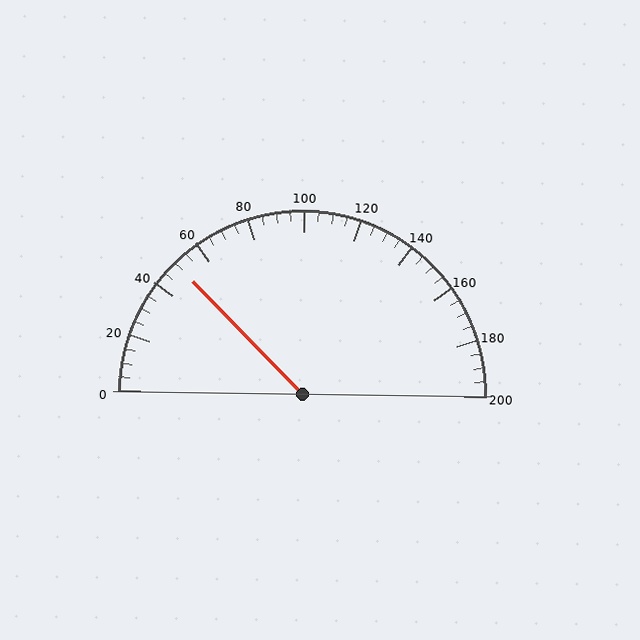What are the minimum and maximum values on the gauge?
The gauge ranges from 0 to 200.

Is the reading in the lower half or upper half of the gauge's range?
The reading is in the lower half of the range (0 to 200).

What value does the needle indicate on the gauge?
The needle indicates approximately 50.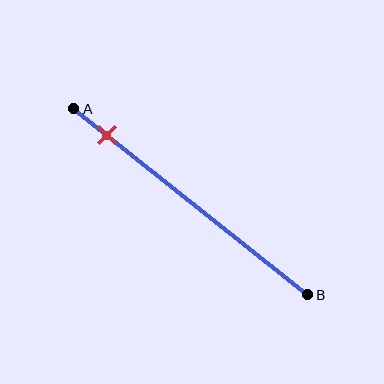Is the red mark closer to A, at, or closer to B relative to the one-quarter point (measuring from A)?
The red mark is closer to point A than the one-quarter point of segment AB.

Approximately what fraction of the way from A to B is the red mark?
The red mark is approximately 15% of the way from A to B.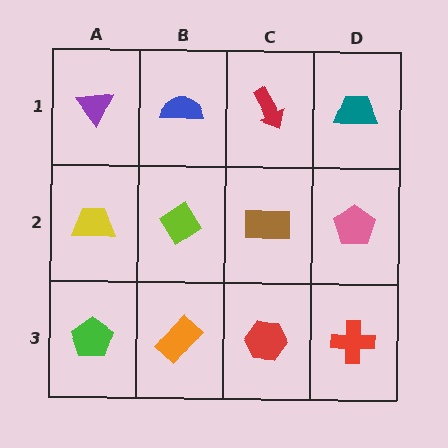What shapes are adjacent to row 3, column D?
A pink pentagon (row 2, column D), a red hexagon (row 3, column C).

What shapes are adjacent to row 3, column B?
A lime diamond (row 2, column B), a green pentagon (row 3, column A), a red hexagon (row 3, column C).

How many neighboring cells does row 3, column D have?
2.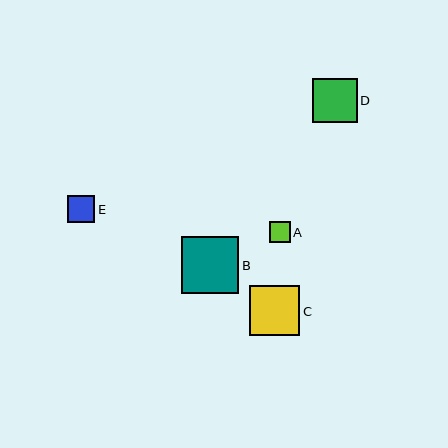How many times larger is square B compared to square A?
Square B is approximately 2.7 times the size of square A.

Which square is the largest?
Square B is the largest with a size of approximately 57 pixels.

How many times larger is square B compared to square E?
Square B is approximately 2.1 times the size of square E.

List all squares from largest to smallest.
From largest to smallest: B, C, D, E, A.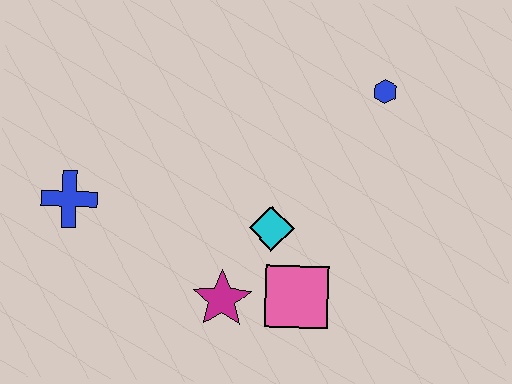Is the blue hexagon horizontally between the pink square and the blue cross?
No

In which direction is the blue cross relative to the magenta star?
The blue cross is to the left of the magenta star.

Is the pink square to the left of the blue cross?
No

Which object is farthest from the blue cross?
The blue hexagon is farthest from the blue cross.